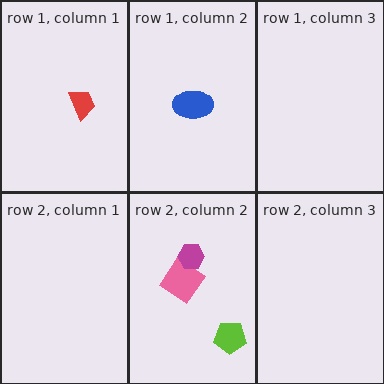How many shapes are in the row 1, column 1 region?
1.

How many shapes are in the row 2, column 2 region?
3.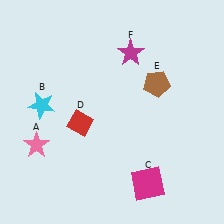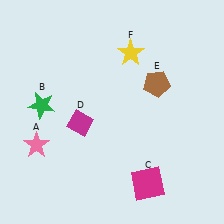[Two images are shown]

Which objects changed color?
B changed from cyan to green. D changed from red to magenta. F changed from magenta to yellow.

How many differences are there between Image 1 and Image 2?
There are 3 differences between the two images.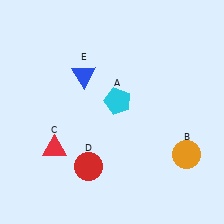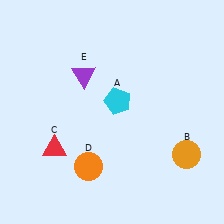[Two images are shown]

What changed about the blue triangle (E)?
In Image 1, E is blue. In Image 2, it changed to purple.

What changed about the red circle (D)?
In Image 1, D is red. In Image 2, it changed to orange.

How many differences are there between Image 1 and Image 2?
There are 2 differences between the two images.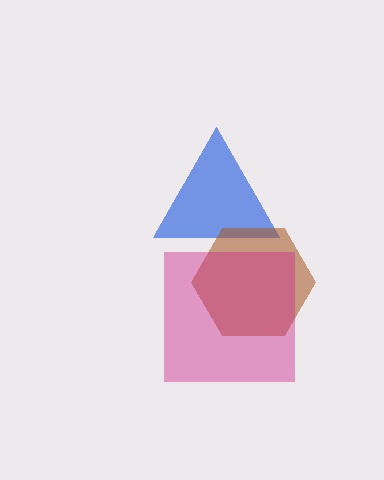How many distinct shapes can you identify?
There are 3 distinct shapes: a blue triangle, a brown hexagon, a magenta square.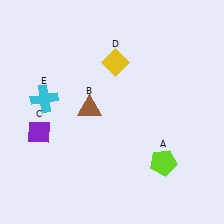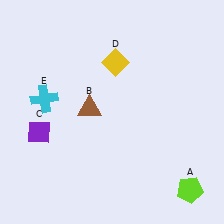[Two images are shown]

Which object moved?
The lime pentagon (A) moved down.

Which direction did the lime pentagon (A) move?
The lime pentagon (A) moved down.